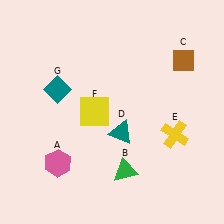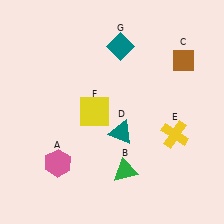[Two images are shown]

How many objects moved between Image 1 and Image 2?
1 object moved between the two images.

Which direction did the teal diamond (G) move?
The teal diamond (G) moved right.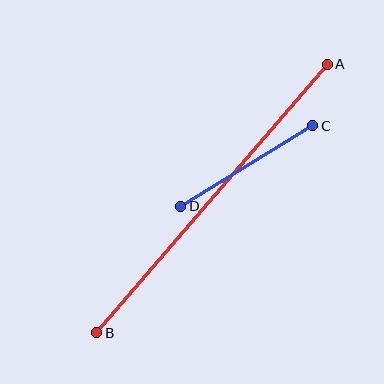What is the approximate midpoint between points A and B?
The midpoint is at approximately (212, 198) pixels.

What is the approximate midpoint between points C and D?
The midpoint is at approximately (247, 166) pixels.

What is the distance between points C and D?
The distance is approximately 154 pixels.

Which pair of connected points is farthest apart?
Points A and B are farthest apart.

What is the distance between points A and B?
The distance is approximately 354 pixels.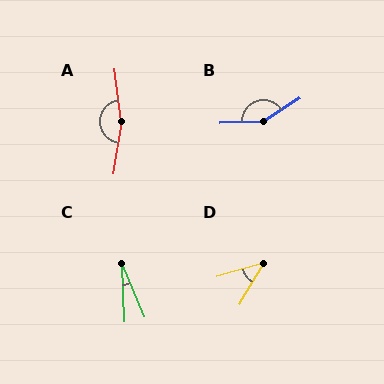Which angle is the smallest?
C, at approximately 21 degrees.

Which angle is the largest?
A, at approximately 163 degrees.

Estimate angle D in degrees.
Approximately 43 degrees.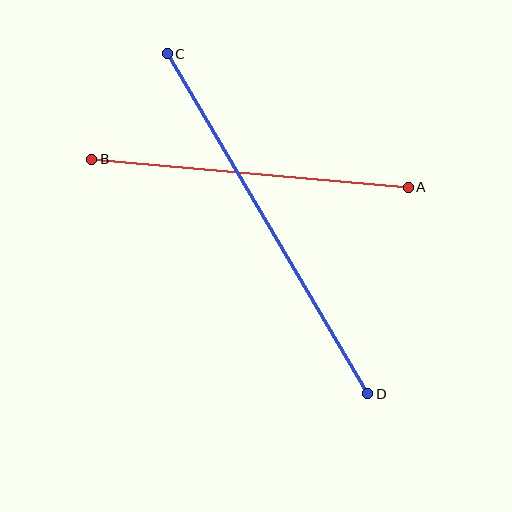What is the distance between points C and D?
The distance is approximately 394 pixels.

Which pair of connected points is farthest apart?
Points C and D are farthest apart.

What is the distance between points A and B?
The distance is approximately 318 pixels.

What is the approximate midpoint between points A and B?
The midpoint is at approximately (250, 173) pixels.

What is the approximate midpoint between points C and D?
The midpoint is at approximately (267, 224) pixels.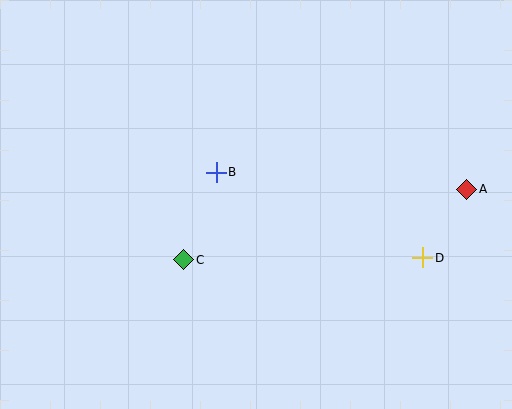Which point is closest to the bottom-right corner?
Point D is closest to the bottom-right corner.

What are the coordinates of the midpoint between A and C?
The midpoint between A and C is at (325, 225).